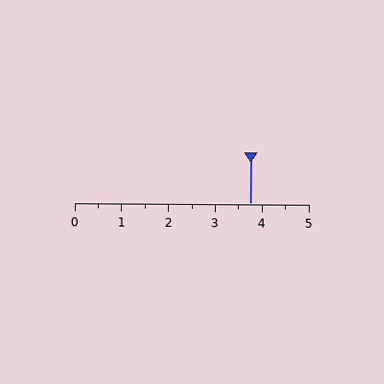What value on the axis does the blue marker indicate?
The marker indicates approximately 3.8.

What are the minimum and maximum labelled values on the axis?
The axis runs from 0 to 5.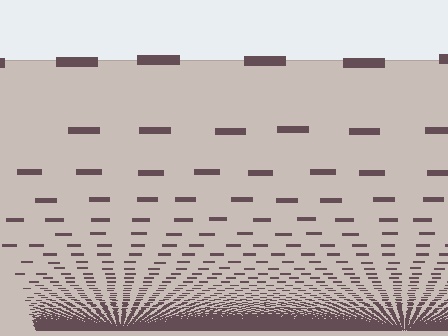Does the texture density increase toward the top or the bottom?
Density increases toward the bottom.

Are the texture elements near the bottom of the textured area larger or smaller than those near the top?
Smaller. The gradient is inverted — elements near the bottom are smaller and denser.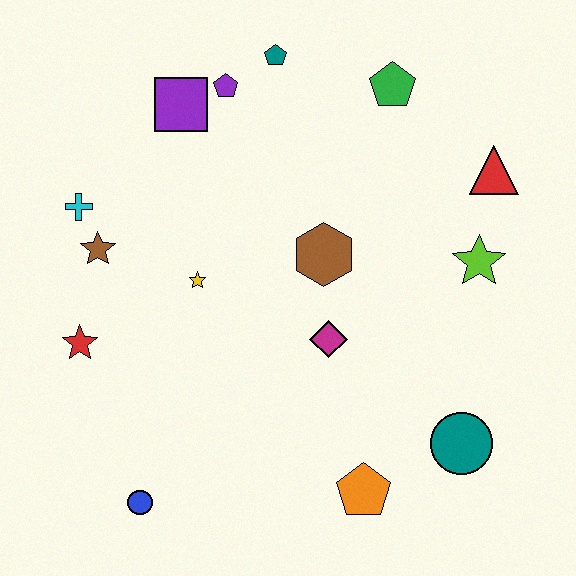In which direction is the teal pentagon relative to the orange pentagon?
The teal pentagon is above the orange pentagon.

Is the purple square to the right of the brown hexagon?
No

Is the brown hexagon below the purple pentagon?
Yes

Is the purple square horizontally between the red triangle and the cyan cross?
Yes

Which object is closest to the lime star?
The red triangle is closest to the lime star.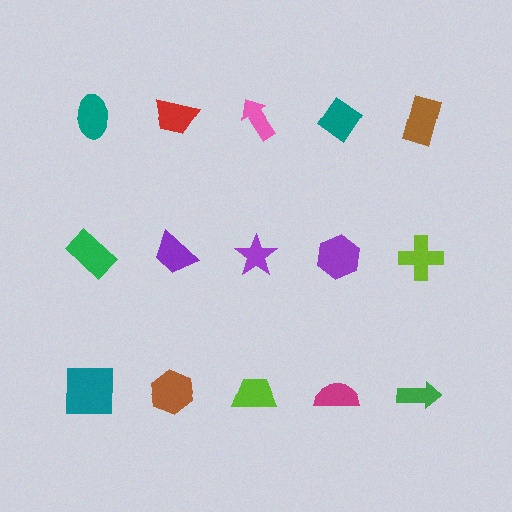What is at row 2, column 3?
A purple star.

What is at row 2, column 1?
A green rectangle.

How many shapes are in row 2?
5 shapes.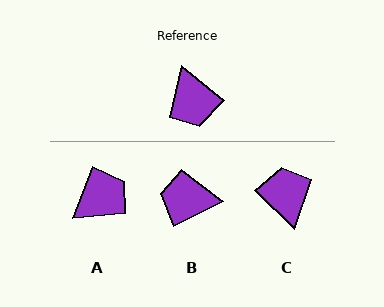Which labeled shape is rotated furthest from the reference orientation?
C, about 175 degrees away.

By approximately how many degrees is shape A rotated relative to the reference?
Approximately 108 degrees counter-clockwise.